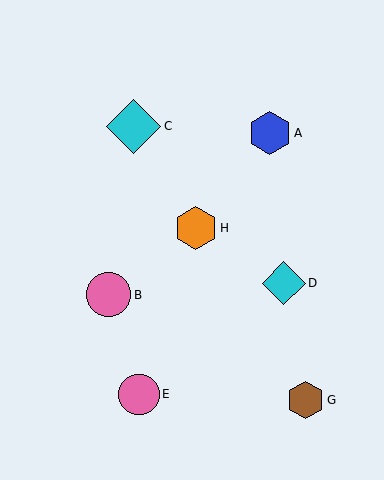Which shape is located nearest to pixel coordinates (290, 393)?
The brown hexagon (labeled G) at (305, 400) is nearest to that location.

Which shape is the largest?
The cyan diamond (labeled C) is the largest.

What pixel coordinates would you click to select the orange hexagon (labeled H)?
Click at (196, 228) to select the orange hexagon H.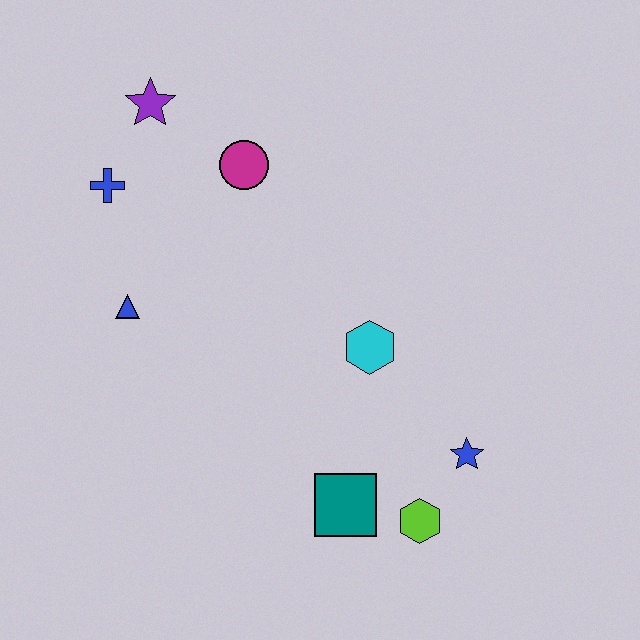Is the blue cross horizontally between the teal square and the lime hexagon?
No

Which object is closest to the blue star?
The lime hexagon is closest to the blue star.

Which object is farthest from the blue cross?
The lime hexagon is farthest from the blue cross.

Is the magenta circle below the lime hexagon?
No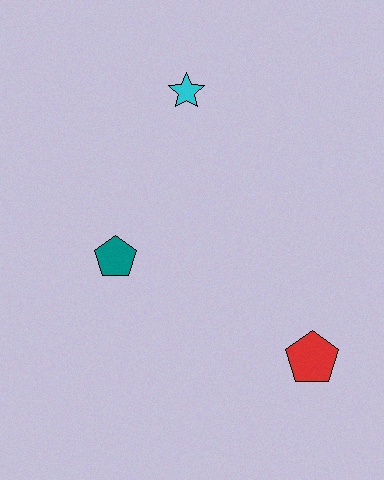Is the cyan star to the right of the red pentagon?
No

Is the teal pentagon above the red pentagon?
Yes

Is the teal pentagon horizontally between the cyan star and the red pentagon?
No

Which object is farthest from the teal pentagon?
The red pentagon is farthest from the teal pentagon.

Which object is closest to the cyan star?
The teal pentagon is closest to the cyan star.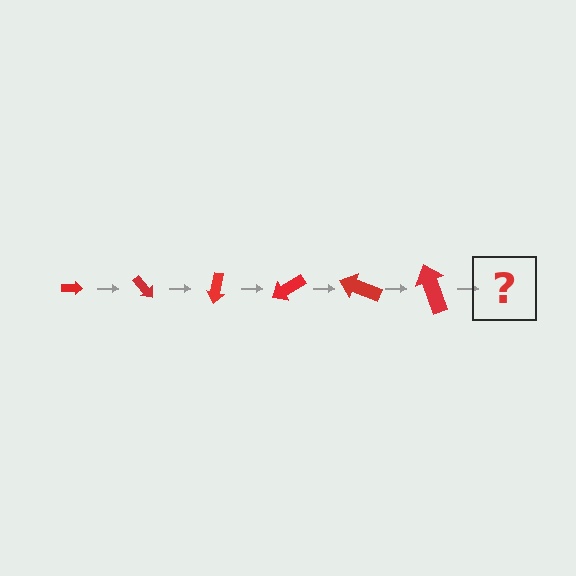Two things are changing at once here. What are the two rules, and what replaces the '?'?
The two rules are that the arrow grows larger each step and it rotates 50 degrees each step. The '?' should be an arrow, larger than the previous one and rotated 300 degrees from the start.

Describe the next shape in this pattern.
It should be an arrow, larger than the previous one and rotated 300 degrees from the start.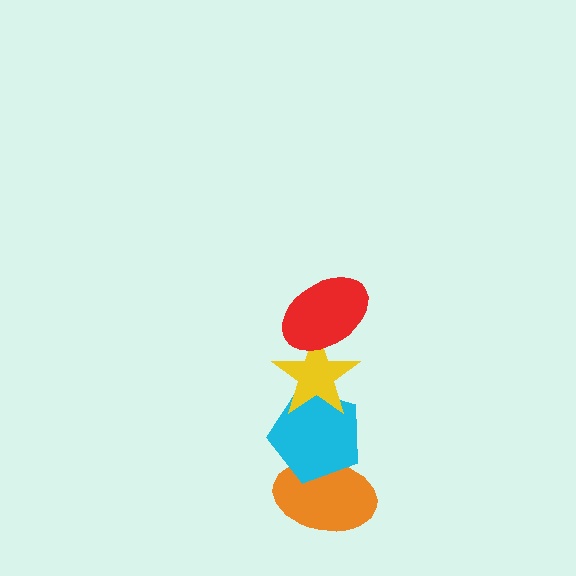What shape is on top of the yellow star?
The red ellipse is on top of the yellow star.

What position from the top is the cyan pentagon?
The cyan pentagon is 3rd from the top.